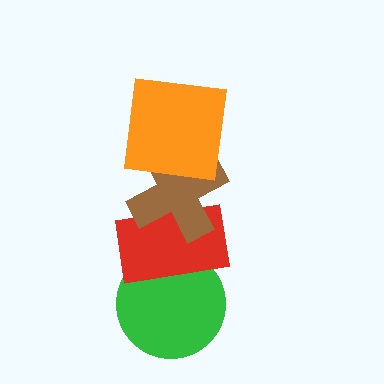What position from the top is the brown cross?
The brown cross is 2nd from the top.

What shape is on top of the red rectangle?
The brown cross is on top of the red rectangle.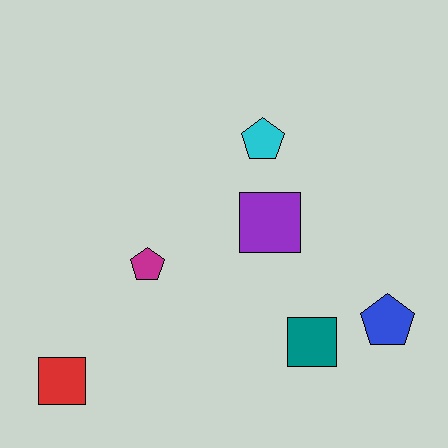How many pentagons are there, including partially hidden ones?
There are 3 pentagons.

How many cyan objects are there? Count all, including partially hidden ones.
There is 1 cyan object.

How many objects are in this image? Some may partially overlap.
There are 6 objects.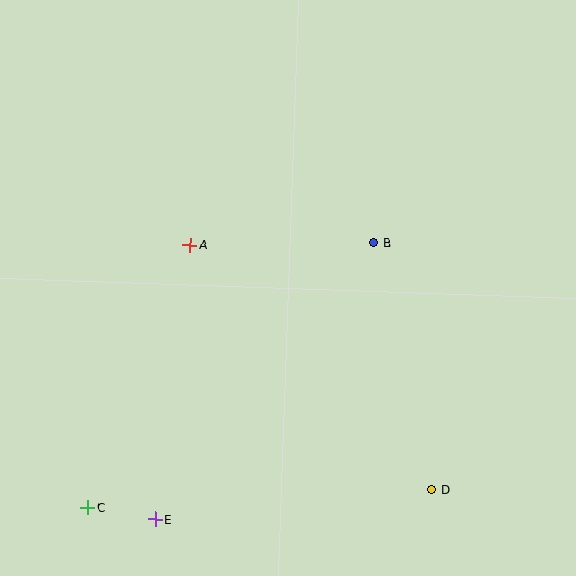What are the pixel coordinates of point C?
Point C is at (88, 507).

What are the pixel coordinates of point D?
Point D is at (432, 489).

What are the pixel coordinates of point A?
Point A is at (190, 245).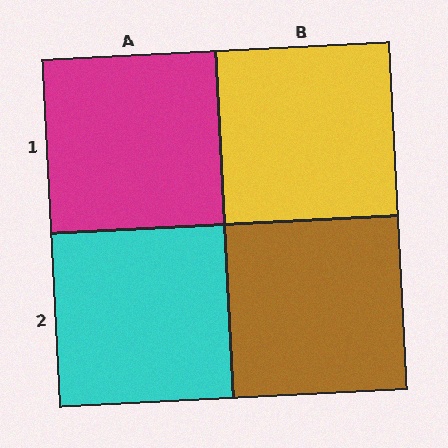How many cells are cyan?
1 cell is cyan.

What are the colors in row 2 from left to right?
Cyan, brown.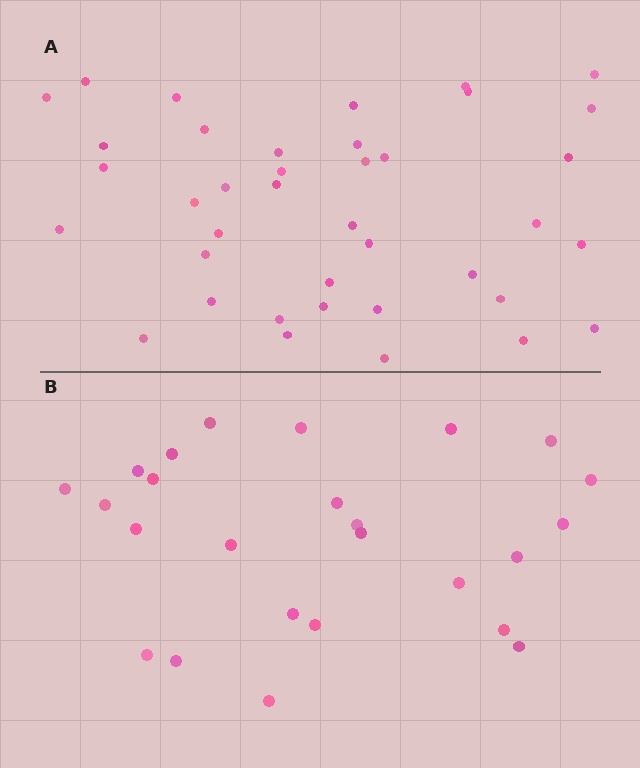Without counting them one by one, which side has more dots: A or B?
Region A (the top region) has more dots.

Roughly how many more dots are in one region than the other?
Region A has approximately 15 more dots than region B.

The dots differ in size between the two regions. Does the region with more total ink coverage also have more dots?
No. Region B has more total ink coverage because its dots are larger, but region A actually contains more individual dots. Total area can be misleading — the number of items is what matters here.